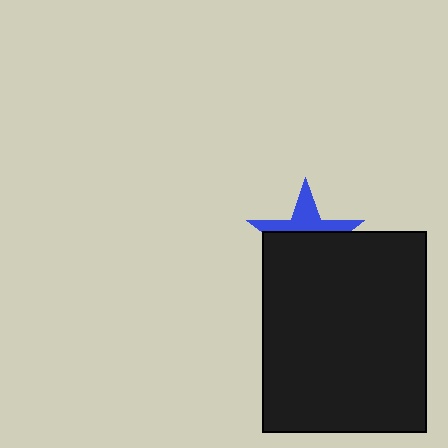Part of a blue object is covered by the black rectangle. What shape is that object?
It is a star.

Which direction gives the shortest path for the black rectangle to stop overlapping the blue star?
Moving down gives the shortest separation.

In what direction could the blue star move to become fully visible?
The blue star could move up. That would shift it out from behind the black rectangle entirely.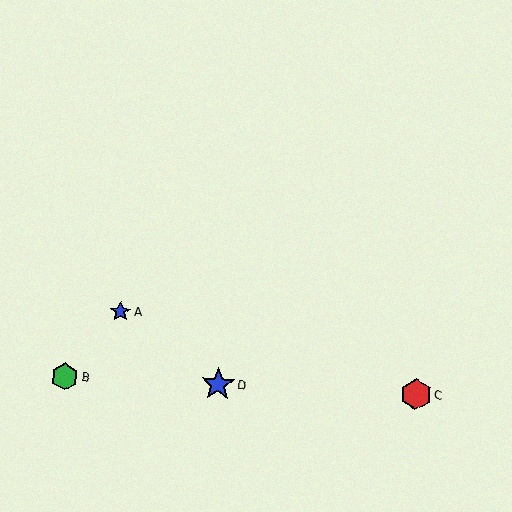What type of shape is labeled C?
Shape C is a red hexagon.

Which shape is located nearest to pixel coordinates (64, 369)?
The green hexagon (labeled B) at (65, 377) is nearest to that location.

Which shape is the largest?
The blue star (labeled D) is the largest.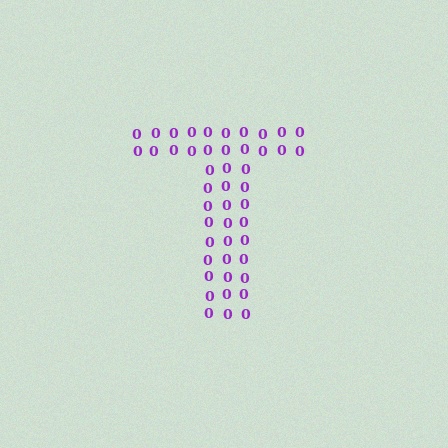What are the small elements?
The small elements are digit 0's.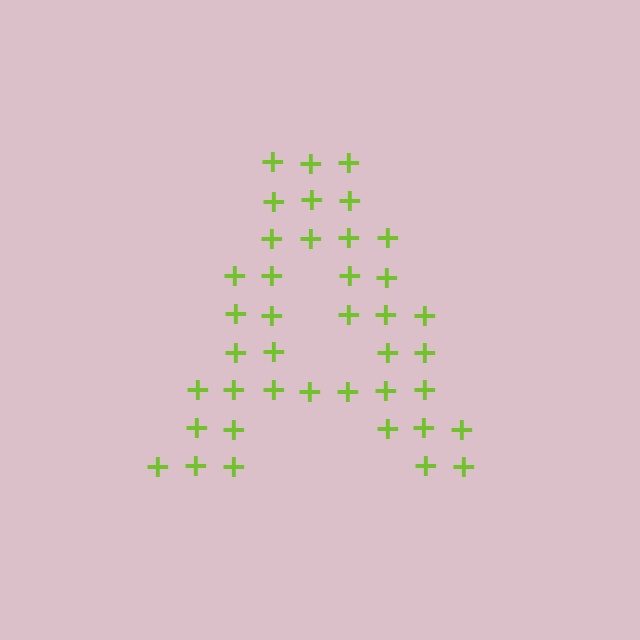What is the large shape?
The large shape is the letter A.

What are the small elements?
The small elements are plus signs.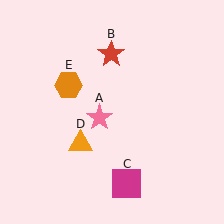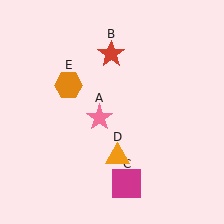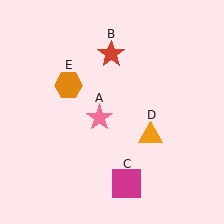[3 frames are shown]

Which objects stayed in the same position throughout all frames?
Pink star (object A) and red star (object B) and magenta square (object C) and orange hexagon (object E) remained stationary.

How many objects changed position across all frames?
1 object changed position: orange triangle (object D).